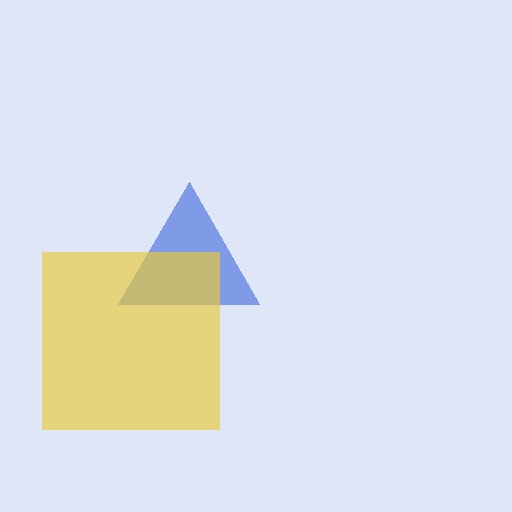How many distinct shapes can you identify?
There are 2 distinct shapes: a blue triangle, a yellow square.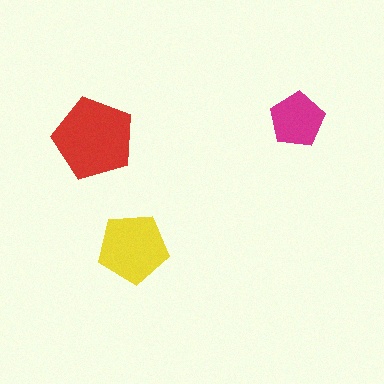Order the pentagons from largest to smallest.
the red one, the yellow one, the magenta one.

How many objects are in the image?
There are 3 objects in the image.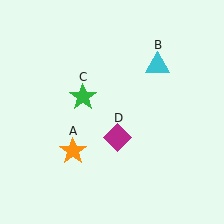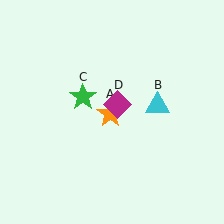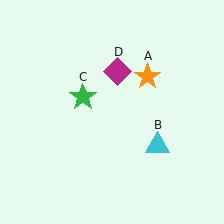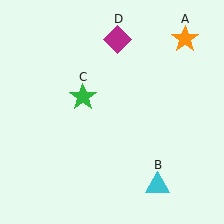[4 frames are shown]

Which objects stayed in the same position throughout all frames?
Green star (object C) remained stationary.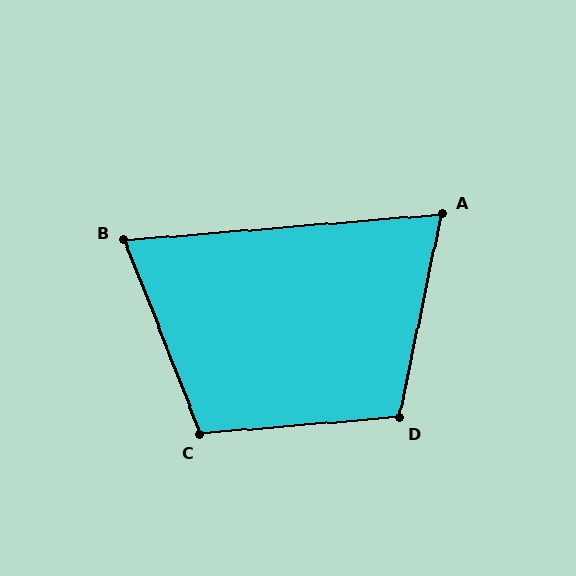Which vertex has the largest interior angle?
D, at approximately 107 degrees.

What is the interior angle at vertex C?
Approximately 106 degrees (obtuse).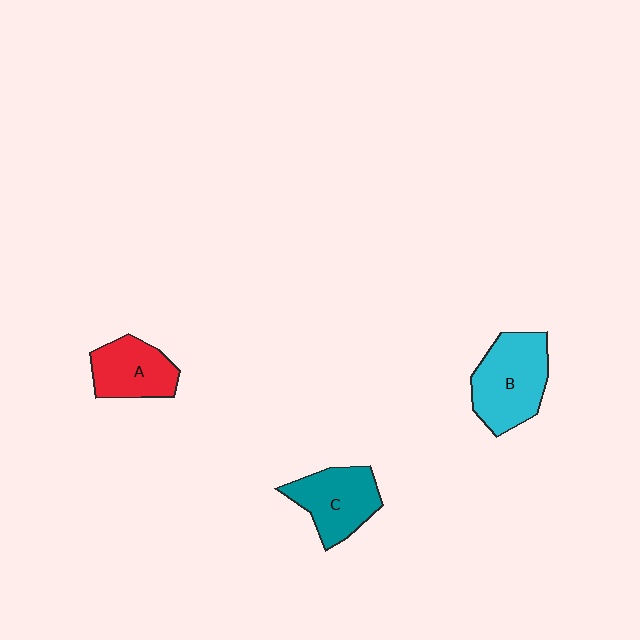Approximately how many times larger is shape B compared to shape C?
Approximately 1.2 times.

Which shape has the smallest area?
Shape A (red).